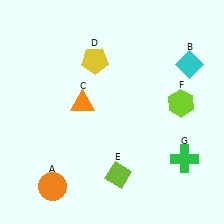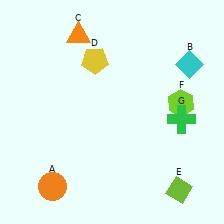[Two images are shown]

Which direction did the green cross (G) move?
The green cross (G) moved up.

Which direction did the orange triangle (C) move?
The orange triangle (C) moved up.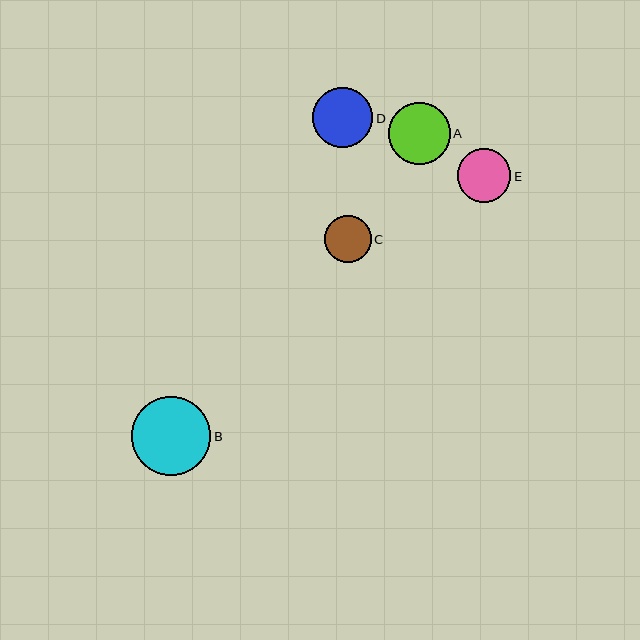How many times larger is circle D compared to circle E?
Circle D is approximately 1.1 times the size of circle E.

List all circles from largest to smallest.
From largest to smallest: B, A, D, E, C.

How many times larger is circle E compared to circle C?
Circle E is approximately 1.1 times the size of circle C.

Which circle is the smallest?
Circle C is the smallest with a size of approximately 47 pixels.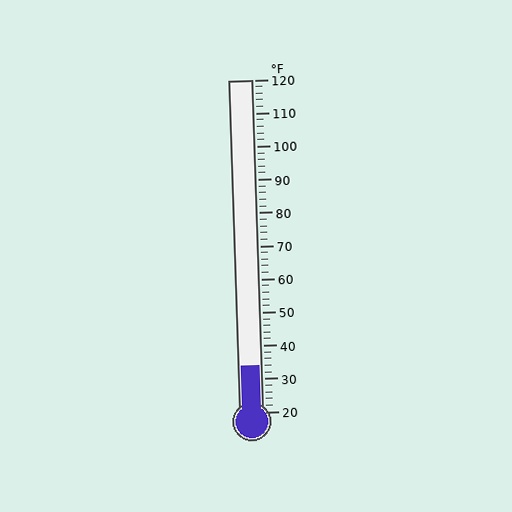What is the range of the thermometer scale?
The thermometer scale ranges from 20°F to 120°F.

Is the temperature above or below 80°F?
The temperature is below 80°F.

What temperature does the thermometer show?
The thermometer shows approximately 34°F.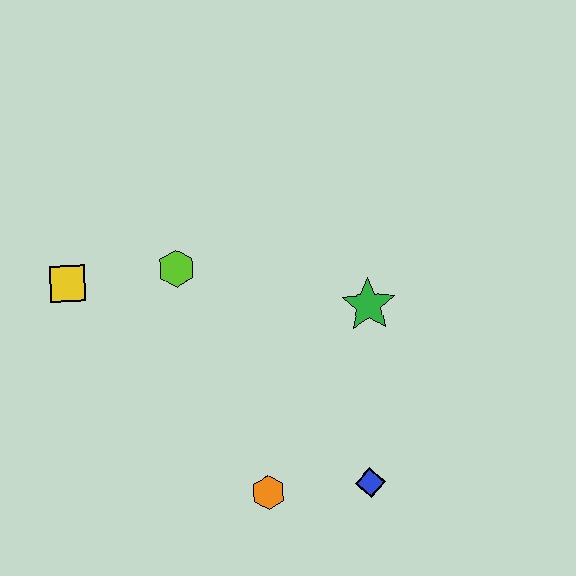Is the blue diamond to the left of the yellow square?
No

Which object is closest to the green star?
The blue diamond is closest to the green star.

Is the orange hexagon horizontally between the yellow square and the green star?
Yes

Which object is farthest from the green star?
The yellow square is farthest from the green star.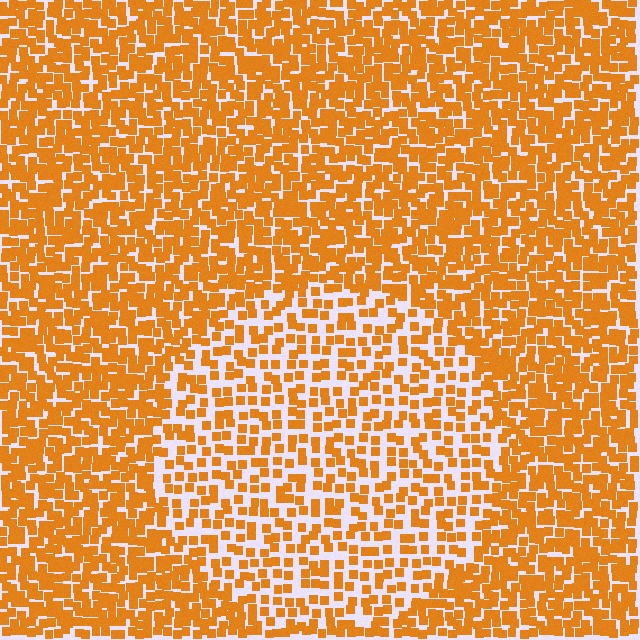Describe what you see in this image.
The image contains small orange elements arranged at two different densities. A circle-shaped region is visible where the elements are less densely packed than the surrounding area.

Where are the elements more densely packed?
The elements are more densely packed outside the circle boundary.